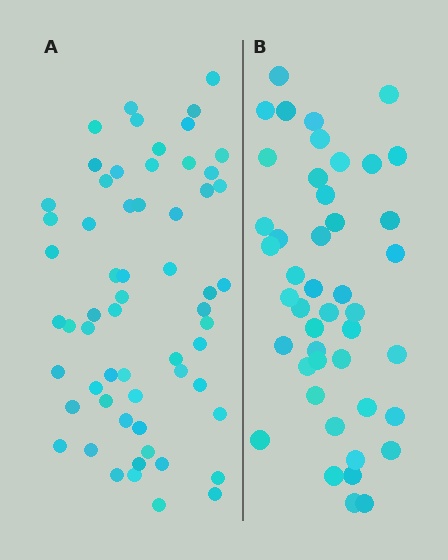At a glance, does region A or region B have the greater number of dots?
Region A (the left region) has more dots.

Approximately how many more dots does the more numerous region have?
Region A has approximately 15 more dots than region B.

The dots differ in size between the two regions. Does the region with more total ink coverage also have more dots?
No. Region B has more total ink coverage because its dots are larger, but region A actually contains more individual dots. Total area can be misleading — the number of items is what matters here.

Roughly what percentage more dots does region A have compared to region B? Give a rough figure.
About 35% more.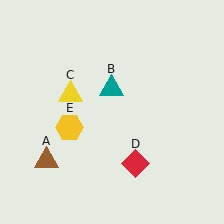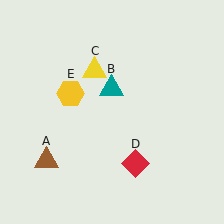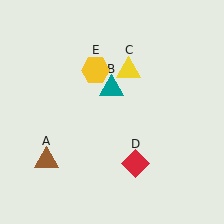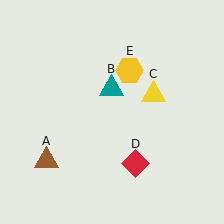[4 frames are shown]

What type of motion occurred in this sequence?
The yellow triangle (object C), yellow hexagon (object E) rotated clockwise around the center of the scene.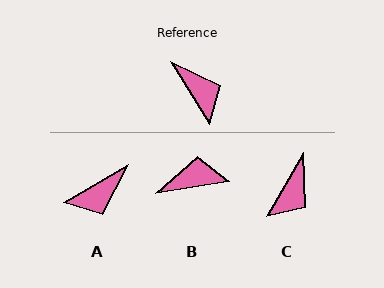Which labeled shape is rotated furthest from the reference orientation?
A, about 91 degrees away.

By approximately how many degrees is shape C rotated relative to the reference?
Approximately 61 degrees clockwise.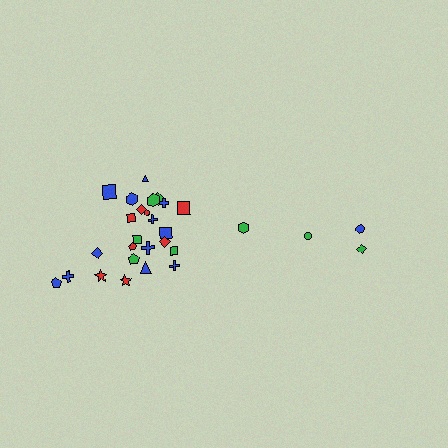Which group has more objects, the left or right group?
The left group.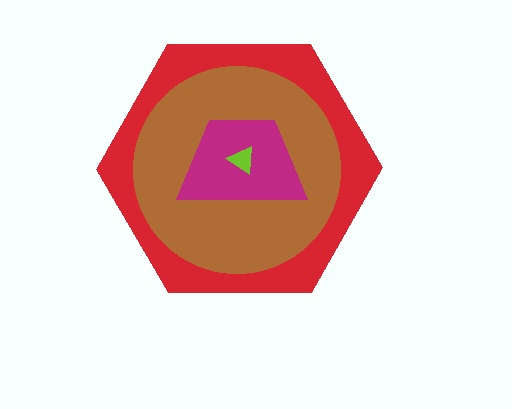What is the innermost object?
The lime triangle.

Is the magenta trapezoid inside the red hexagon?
Yes.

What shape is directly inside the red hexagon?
The brown circle.